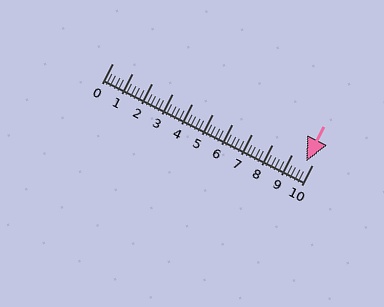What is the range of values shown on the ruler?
The ruler shows values from 0 to 10.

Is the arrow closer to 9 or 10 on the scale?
The arrow is closer to 10.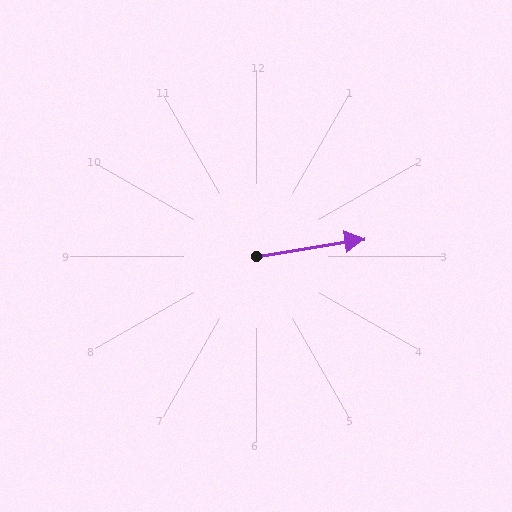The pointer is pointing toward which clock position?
Roughly 3 o'clock.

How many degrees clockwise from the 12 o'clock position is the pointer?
Approximately 81 degrees.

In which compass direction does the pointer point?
East.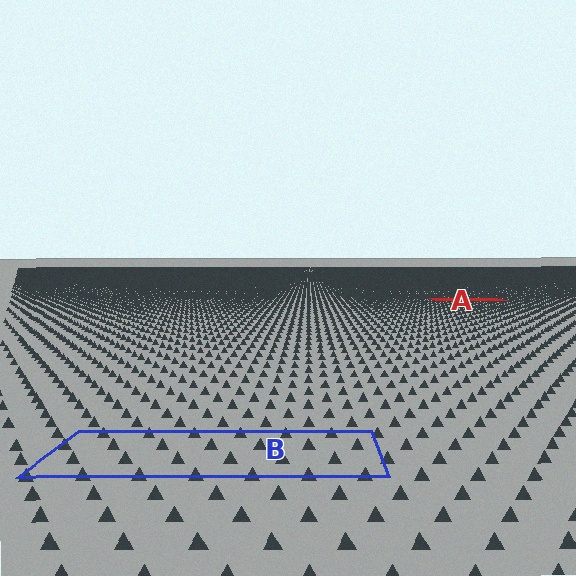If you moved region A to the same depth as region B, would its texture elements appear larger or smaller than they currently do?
They would appear larger. At a closer depth, the same texture elements are projected at a bigger on-screen size.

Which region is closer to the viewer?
Region B is closer. The texture elements there are larger and more spread out.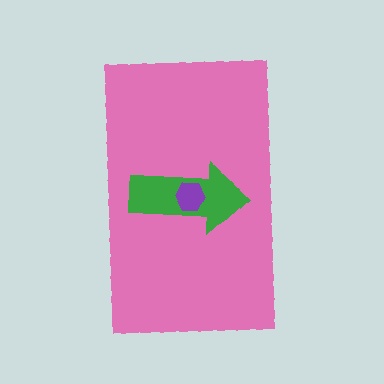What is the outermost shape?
The pink rectangle.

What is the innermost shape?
The purple hexagon.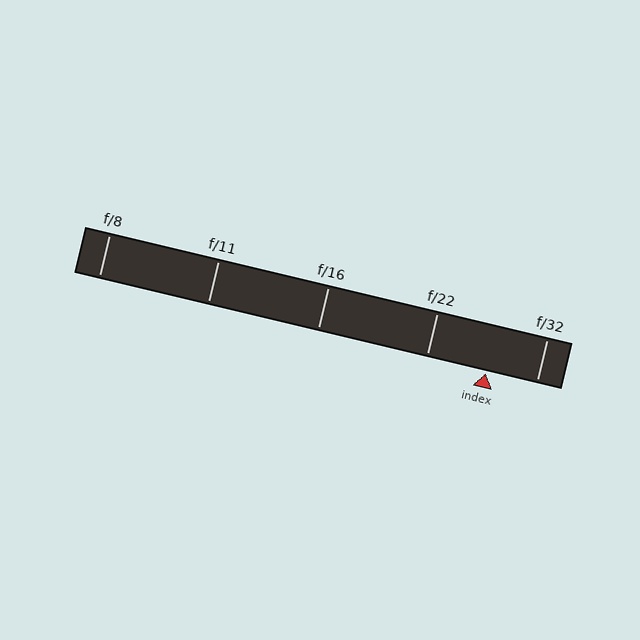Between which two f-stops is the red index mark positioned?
The index mark is between f/22 and f/32.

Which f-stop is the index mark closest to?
The index mark is closest to f/32.